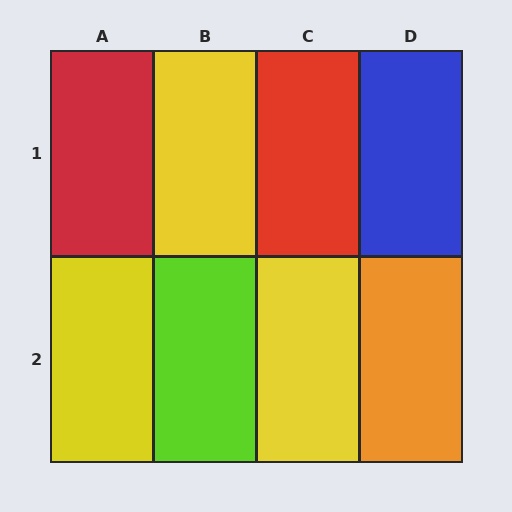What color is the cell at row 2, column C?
Yellow.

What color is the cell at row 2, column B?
Lime.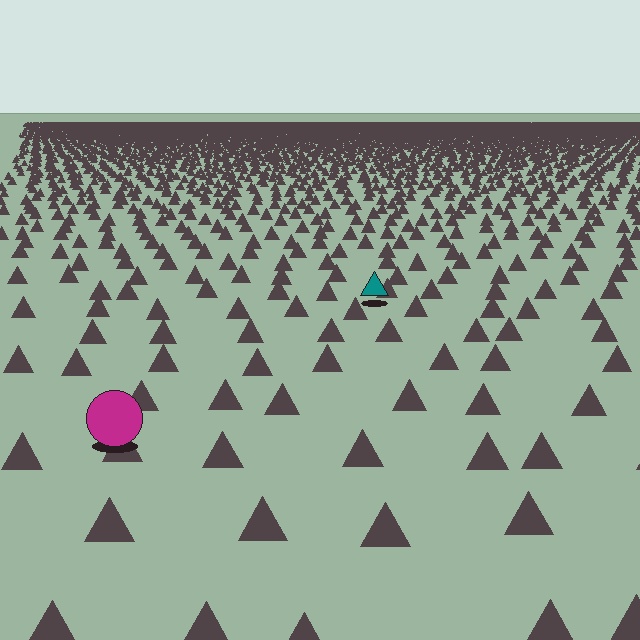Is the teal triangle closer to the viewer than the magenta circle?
No. The magenta circle is closer — you can tell from the texture gradient: the ground texture is coarser near it.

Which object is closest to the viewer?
The magenta circle is closest. The texture marks near it are larger and more spread out.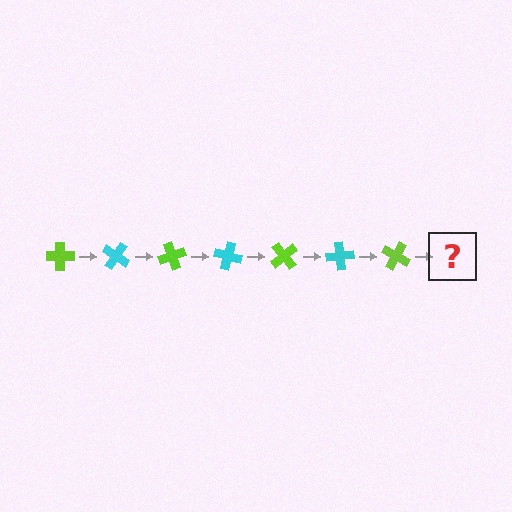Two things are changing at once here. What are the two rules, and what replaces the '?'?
The two rules are that it rotates 35 degrees each step and the color cycles through lime and cyan. The '?' should be a cyan cross, rotated 245 degrees from the start.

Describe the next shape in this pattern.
It should be a cyan cross, rotated 245 degrees from the start.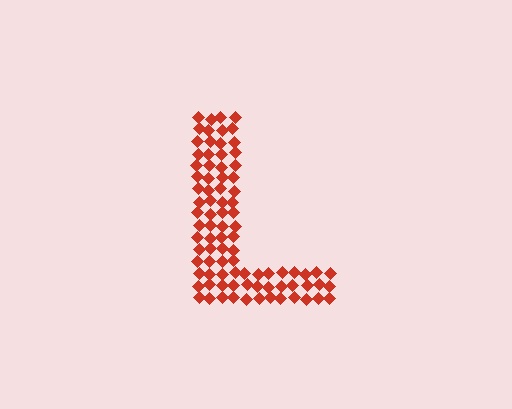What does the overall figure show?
The overall figure shows the letter L.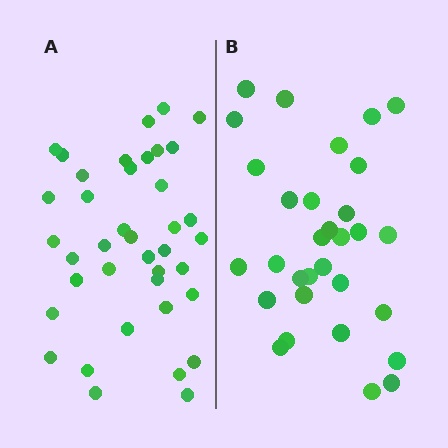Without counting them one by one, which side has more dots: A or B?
Region A (the left region) has more dots.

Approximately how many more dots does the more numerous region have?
Region A has roughly 8 or so more dots than region B.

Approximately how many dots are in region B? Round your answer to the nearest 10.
About 30 dots. (The exact count is 31, which rounds to 30.)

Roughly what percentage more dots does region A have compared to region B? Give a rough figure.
About 25% more.